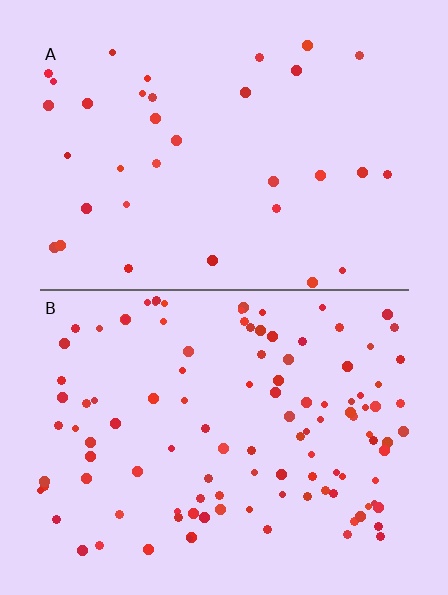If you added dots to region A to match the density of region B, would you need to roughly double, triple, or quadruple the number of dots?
Approximately triple.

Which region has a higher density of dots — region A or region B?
B (the bottom).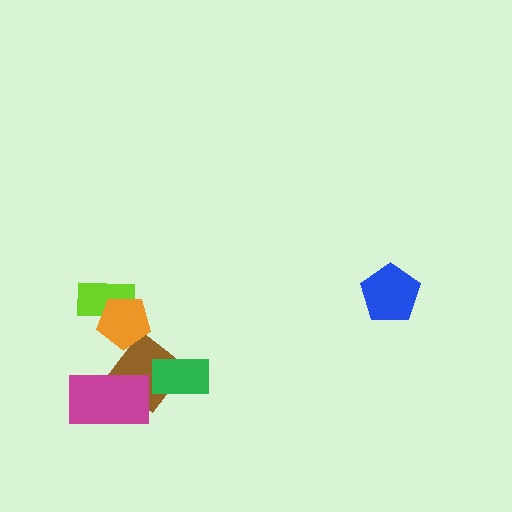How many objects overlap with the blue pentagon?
0 objects overlap with the blue pentagon.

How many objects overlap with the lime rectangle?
1 object overlaps with the lime rectangle.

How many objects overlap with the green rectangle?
1 object overlaps with the green rectangle.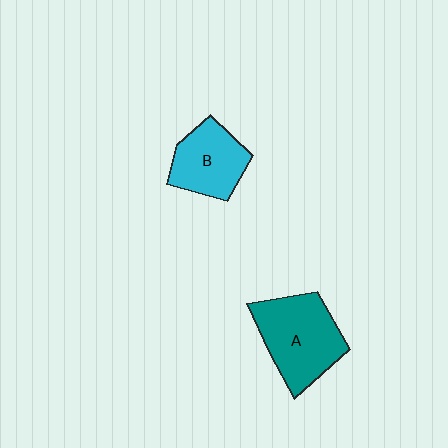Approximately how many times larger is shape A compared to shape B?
Approximately 1.4 times.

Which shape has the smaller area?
Shape B (cyan).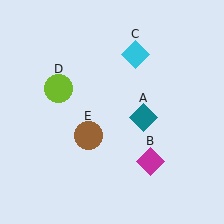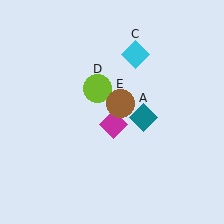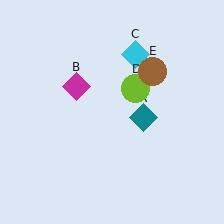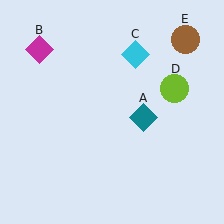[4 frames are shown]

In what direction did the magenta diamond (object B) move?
The magenta diamond (object B) moved up and to the left.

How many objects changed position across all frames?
3 objects changed position: magenta diamond (object B), lime circle (object D), brown circle (object E).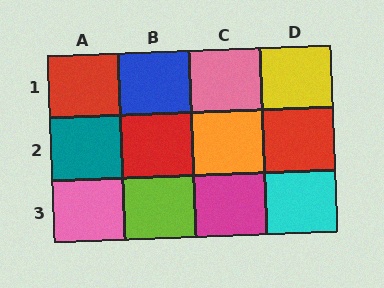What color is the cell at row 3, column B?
Lime.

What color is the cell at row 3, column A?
Pink.